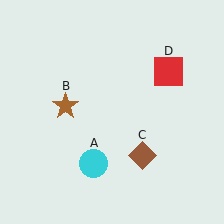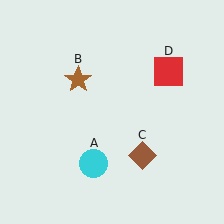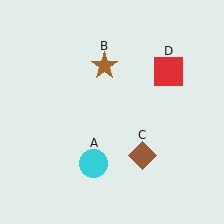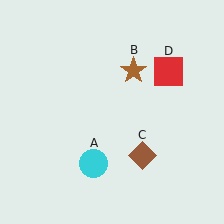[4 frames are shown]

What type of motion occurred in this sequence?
The brown star (object B) rotated clockwise around the center of the scene.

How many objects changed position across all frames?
1 object changed position: brown star (object B).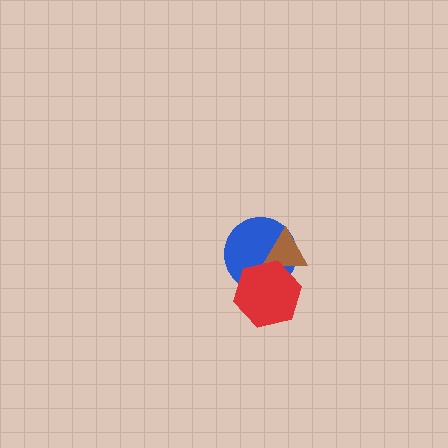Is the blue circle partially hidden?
Yes, it is partially covered by another shape.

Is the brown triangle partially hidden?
Yes, it is partially covered by another shape.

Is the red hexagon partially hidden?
No, no other shape covers it.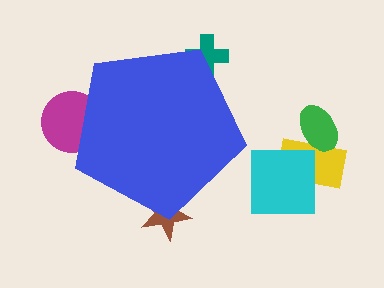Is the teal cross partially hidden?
Yes, the teal cross is partially hidden behind the blue pentagon.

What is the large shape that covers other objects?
A blue pentagon.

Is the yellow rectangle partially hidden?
No, the yellow rectangle is fully visible.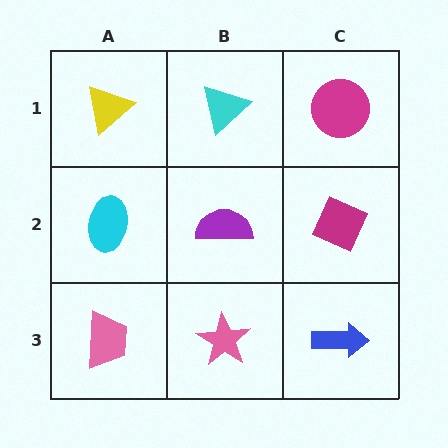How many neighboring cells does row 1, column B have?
3.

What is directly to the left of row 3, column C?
A pink star.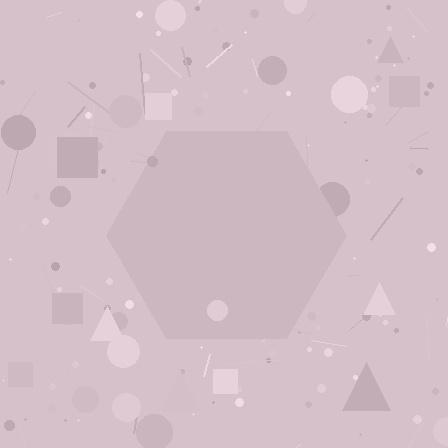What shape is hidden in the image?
A hexagon is hidden in the image.